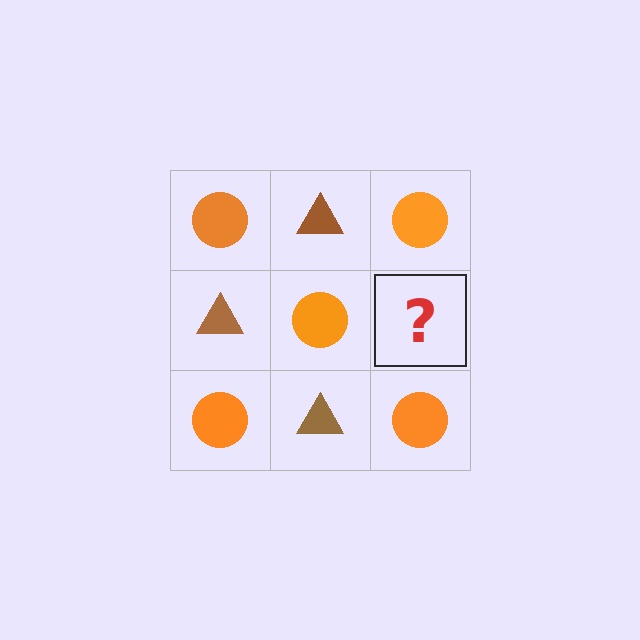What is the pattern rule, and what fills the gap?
The rule is that it alternates orange circle and brown triangle in a checkerboard pattern. The gap should be filled with a brown triangle.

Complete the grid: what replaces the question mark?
The question mark should be replaced with a brown triangle.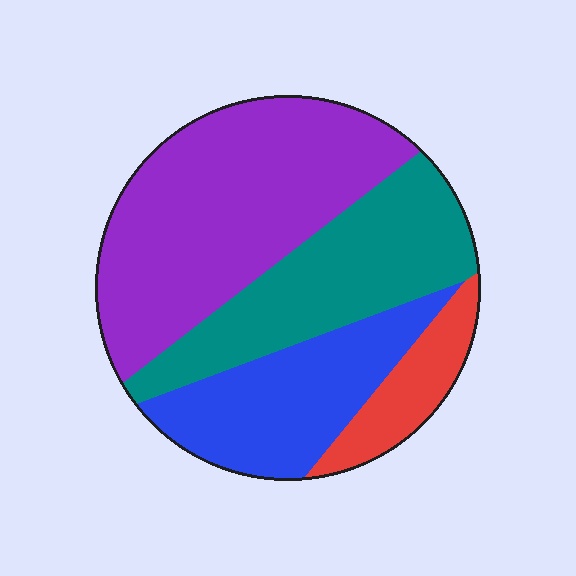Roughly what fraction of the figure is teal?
Teal covers 27% of the figure.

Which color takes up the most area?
Purple, at roughly 40%.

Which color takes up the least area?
Red, at roughly 10%.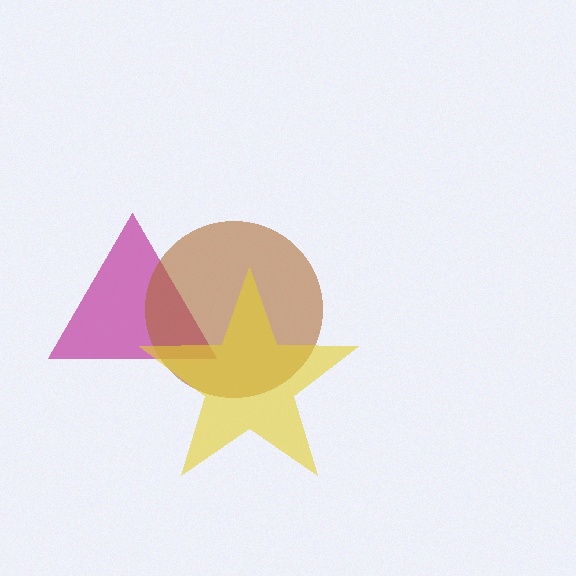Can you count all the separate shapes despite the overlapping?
Yes, there are 3 separate shapes.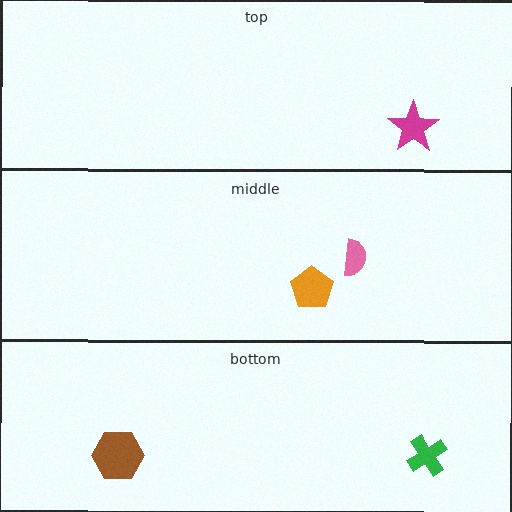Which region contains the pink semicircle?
The middle region.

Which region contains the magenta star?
The top region.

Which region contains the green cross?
The bottom region.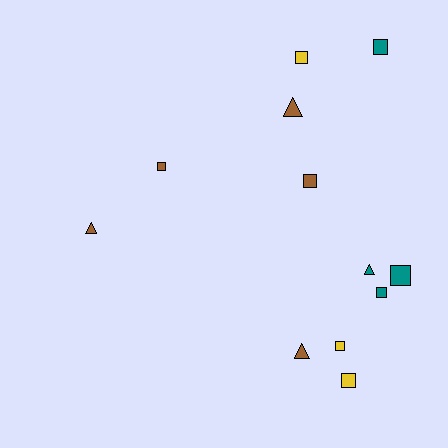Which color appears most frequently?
Brown, with 5 objects.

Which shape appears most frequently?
Square, with 8 objects.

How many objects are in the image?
There are 12 objects.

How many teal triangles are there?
There is 1 teal triangle.